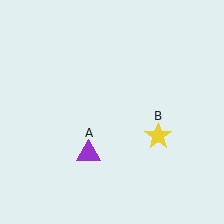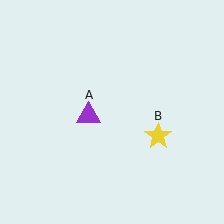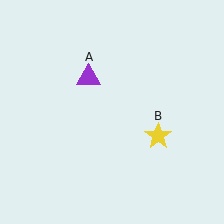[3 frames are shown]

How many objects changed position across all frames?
1 object changed position: purple triangle (object A).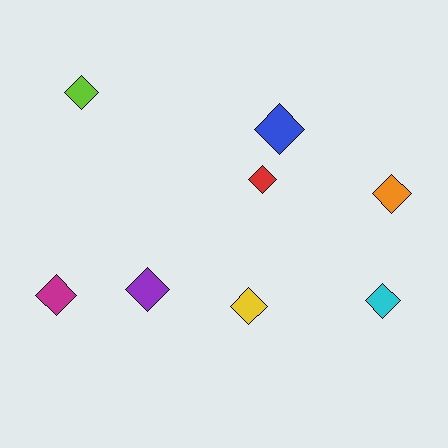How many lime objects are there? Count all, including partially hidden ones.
There is 1 lime object.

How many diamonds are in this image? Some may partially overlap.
There are 8 diamonds.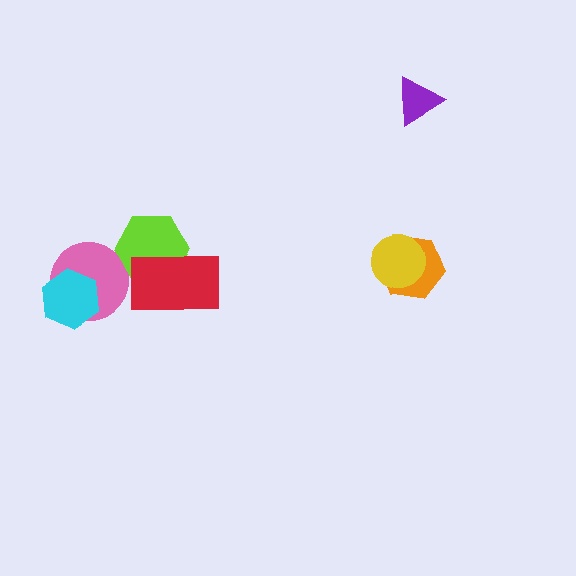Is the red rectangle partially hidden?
No, no other shape covers it.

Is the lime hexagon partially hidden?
Yes, it is partially covered by another shape.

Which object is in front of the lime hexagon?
The red rectangle is in front of the lime hexagon.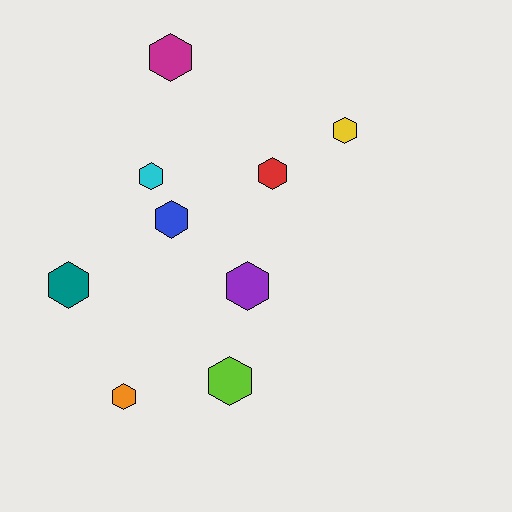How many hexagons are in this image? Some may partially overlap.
There are 9 hexagons.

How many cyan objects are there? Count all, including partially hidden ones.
There is 1 cyan object.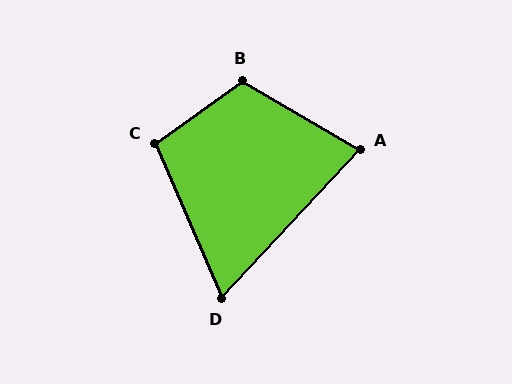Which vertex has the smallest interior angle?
D, at approximately 66 degrees.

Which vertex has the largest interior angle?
B, at approximately 114 degrees.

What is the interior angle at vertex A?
Approximately 78 degrees (acute).